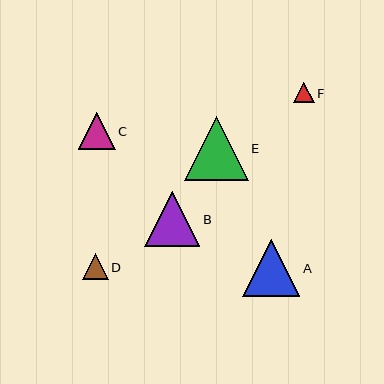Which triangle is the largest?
Triangle E is the largest with a size of approximately 64 pixels.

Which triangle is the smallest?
Triangle F is the smallest with a size of approximately 20 pixels.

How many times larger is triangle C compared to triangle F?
Triangle C is approximately 1.8 times the size of triangle F.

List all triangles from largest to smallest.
From largest to smallest: E, A, B, C, D, F.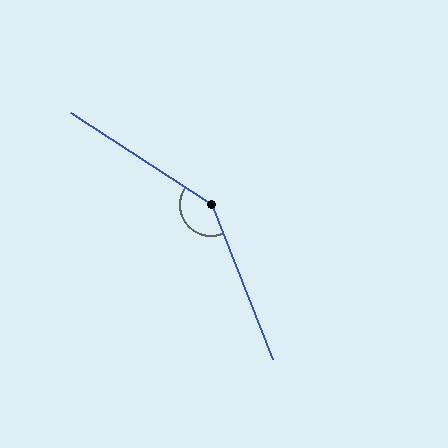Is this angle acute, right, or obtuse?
It is obtuse.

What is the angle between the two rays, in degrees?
Approximately 145 degrees.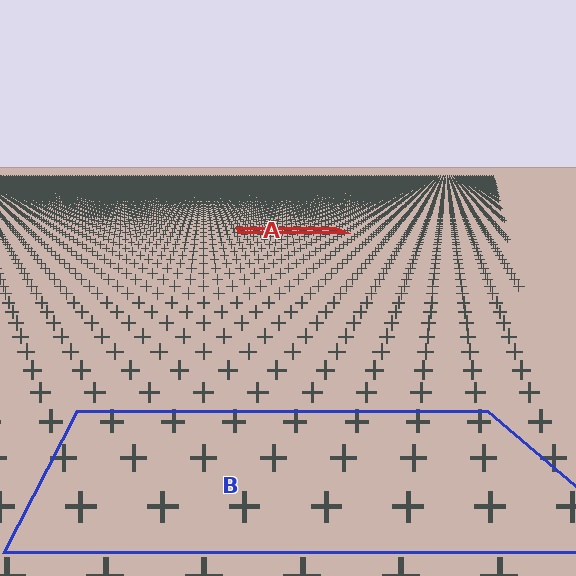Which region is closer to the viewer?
Region B is closer. The texture elements there are larger and more spread out.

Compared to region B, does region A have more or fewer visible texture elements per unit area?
Region A has more texture elements per unit area — they are packed more densely because it is farther away.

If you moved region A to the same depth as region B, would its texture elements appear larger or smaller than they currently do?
They would appear larger. At a closer depth, the same texture elements are projected at a bigger on-screen size.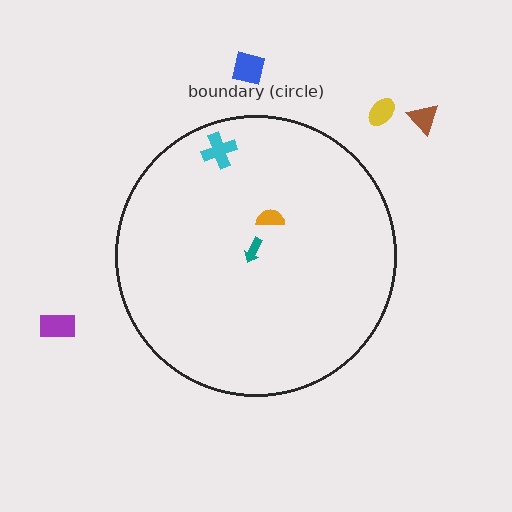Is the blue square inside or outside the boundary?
Outside.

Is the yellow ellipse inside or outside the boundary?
Outside.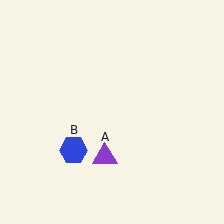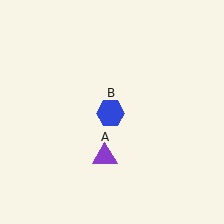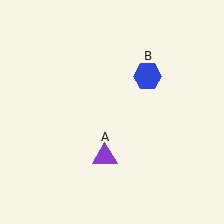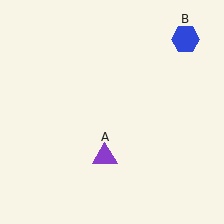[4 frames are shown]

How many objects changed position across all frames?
1 object changed position: blue hexagon (object B).